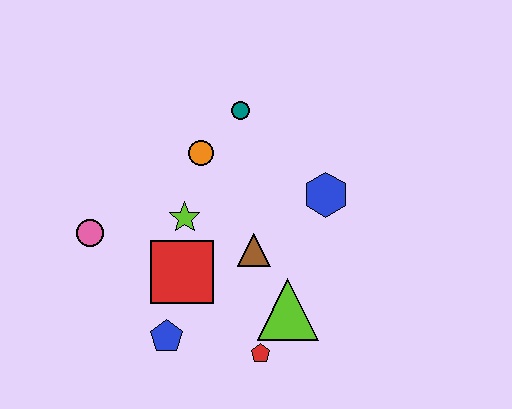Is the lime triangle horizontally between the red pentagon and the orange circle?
No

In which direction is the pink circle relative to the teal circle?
The pink circle is to the left of the teal circle.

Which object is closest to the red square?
The lime star is closest to the red square.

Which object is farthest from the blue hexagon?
The pink circle is farthest from the blue hexagon.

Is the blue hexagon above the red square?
Yes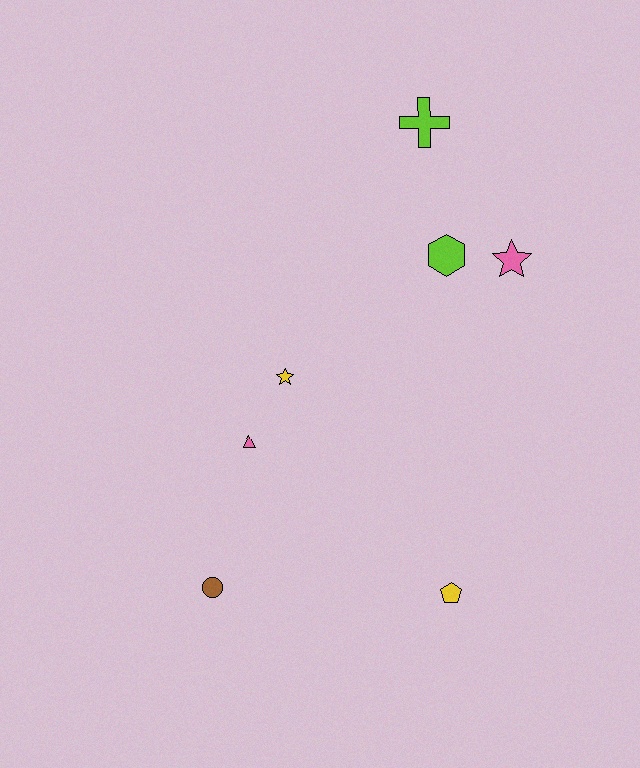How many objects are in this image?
There are 7 objects.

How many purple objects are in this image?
There are no purple objects.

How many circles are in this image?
There is 1 circle.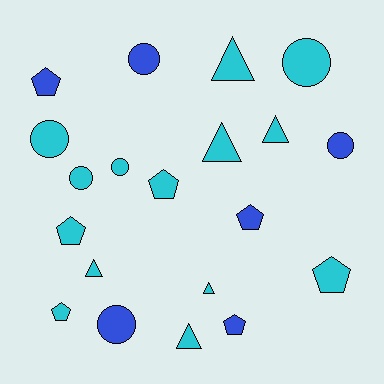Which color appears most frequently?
Cyan, with 14 objects.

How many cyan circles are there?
There are 4 cyan circles.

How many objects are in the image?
There are 20 objects.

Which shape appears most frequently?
Pentagon, with 7 objects.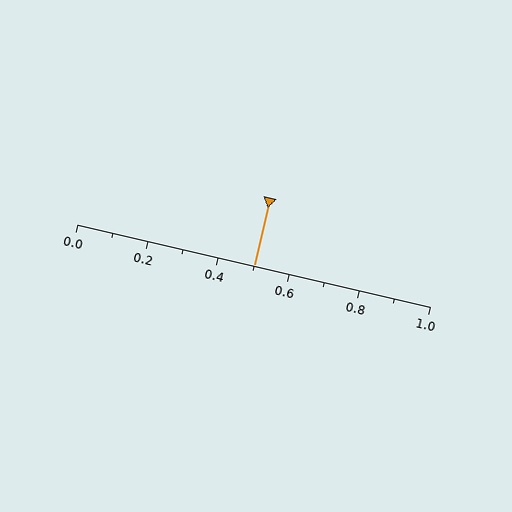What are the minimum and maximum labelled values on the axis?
The axis runs from 0.0 to 1.0.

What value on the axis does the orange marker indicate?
The marker indicates approximately 0.5.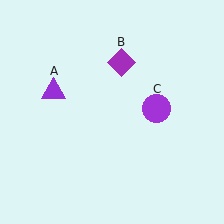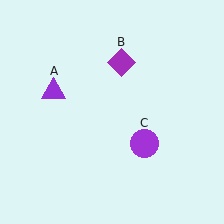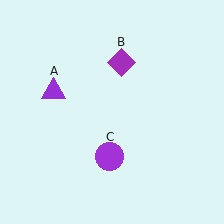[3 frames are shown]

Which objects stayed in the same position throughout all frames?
Purple triangle (object A) and purple diamond (object B) remained stationary.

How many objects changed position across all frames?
1 object changed position: purple circle (object C).